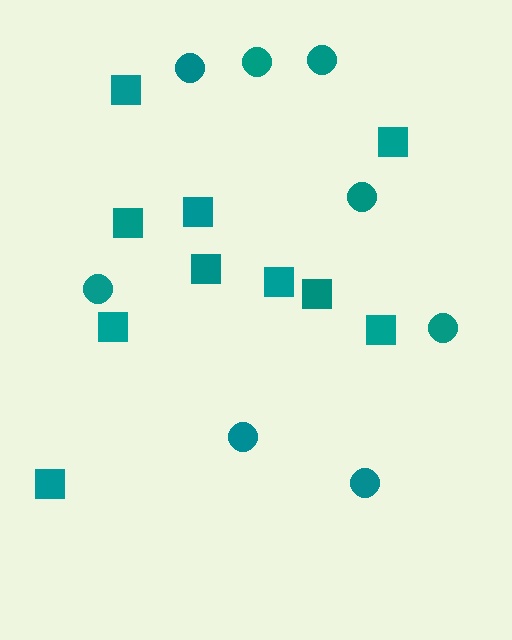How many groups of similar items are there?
There are 2 groups: one group of squares (10) and one group of circles (8).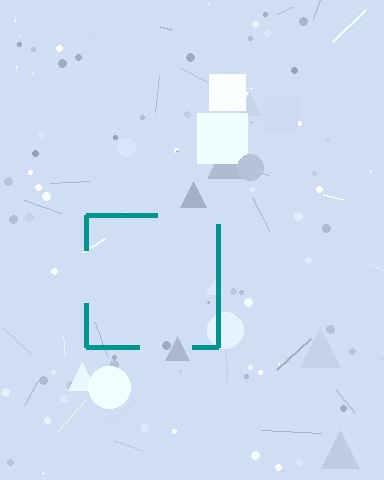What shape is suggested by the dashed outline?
The dashed outline suggests a square.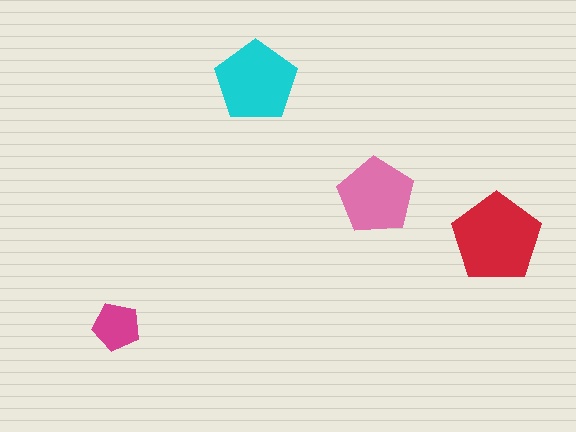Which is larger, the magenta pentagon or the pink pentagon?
The pink one.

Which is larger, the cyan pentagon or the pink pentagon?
The cyan one.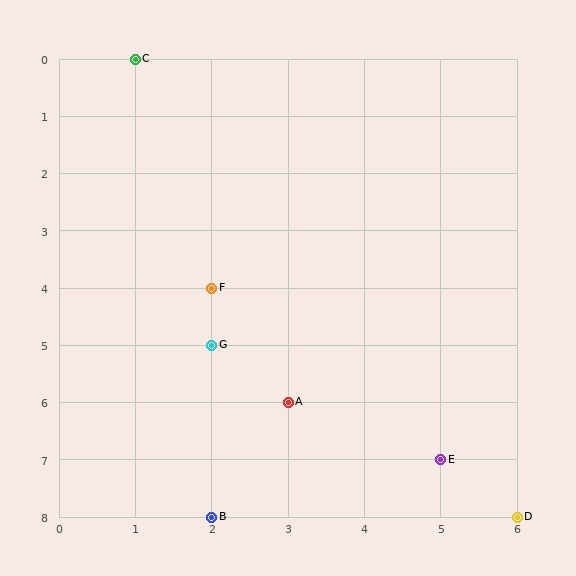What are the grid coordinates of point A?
Point A is at grid coordinates (3, 6).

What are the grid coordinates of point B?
Point B is at grid coordinates (2, 8).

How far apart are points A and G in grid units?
Points A and G are 1 column and 1 row apart (about 1.4 grid units diagonally).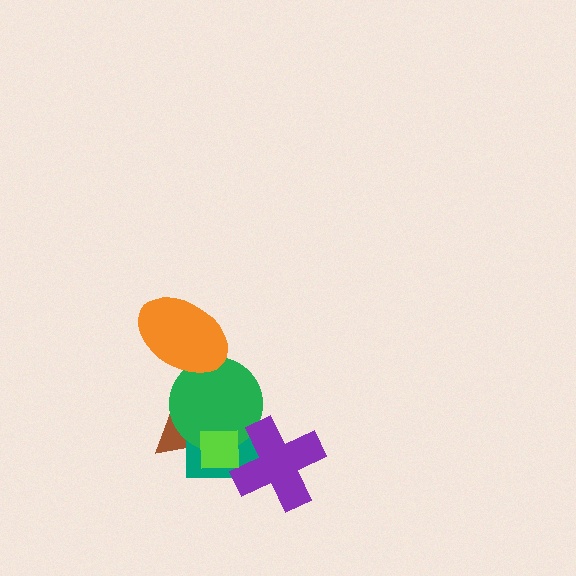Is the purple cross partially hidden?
Yes, it is partially covered by another shape.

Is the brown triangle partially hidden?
Yes, it is partially covered by another shape.